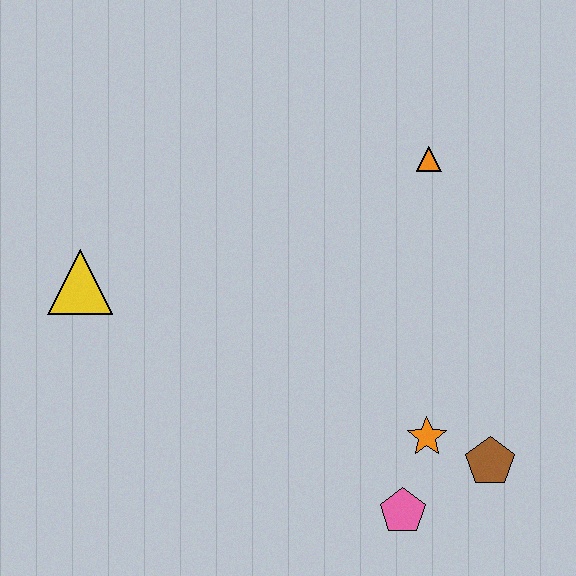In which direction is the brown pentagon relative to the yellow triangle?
The brown pentagon is to the right of the yellow triangle.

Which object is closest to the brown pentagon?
The orange star is closest to the brown pentagon.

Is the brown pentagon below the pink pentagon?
No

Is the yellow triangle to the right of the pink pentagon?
No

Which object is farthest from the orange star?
The yellow triangle is farthest from the orange star.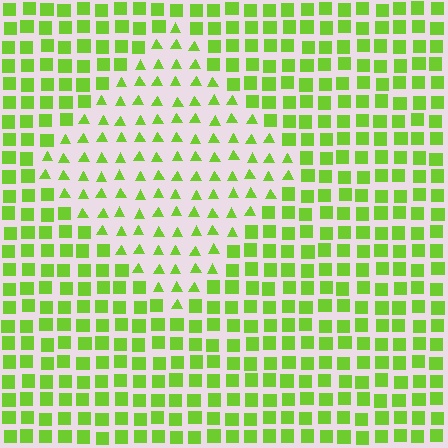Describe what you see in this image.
The image is filled with small lime elements arranged in a uniform grid. A diamond-shaped region contains triangles, while the surrounding area contains squares. The boundary is defined purely by the change in element shape.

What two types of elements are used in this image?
The image uses triangles inside the diamond region and squares outside it.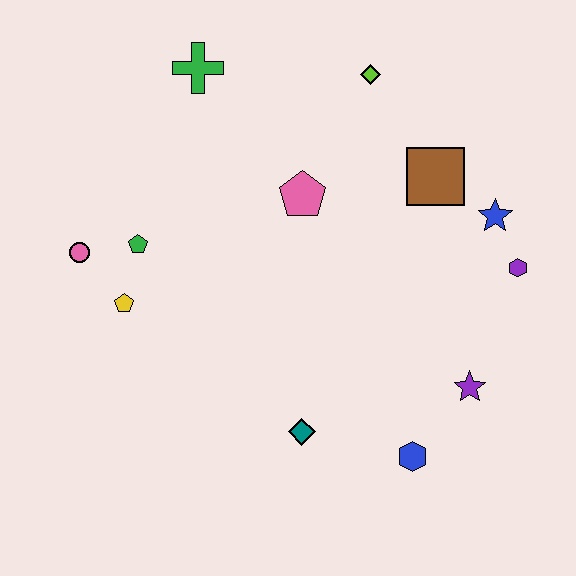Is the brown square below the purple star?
No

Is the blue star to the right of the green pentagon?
Yes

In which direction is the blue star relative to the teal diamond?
The blue star is above the teal diamond.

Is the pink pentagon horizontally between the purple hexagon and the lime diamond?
No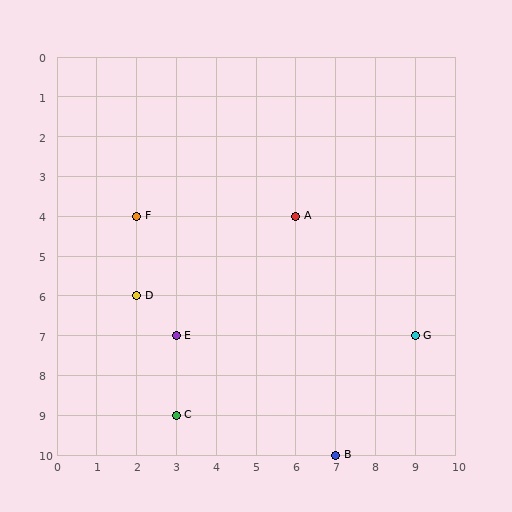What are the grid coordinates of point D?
Point D is at grid coordinates (2, 6).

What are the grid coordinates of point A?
Point A is at grid coordinates (6, 4).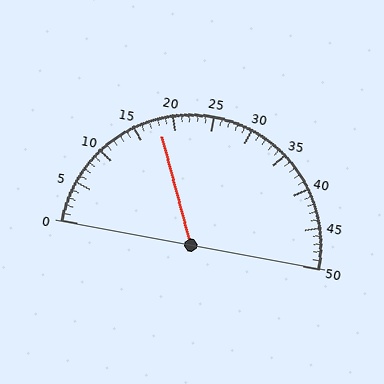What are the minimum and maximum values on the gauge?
The gauge ranges from 0 to 50.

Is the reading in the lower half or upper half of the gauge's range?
The reading is in the lower half of the range (0 to 50).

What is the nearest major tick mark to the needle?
The nearest major tick mark is 20.